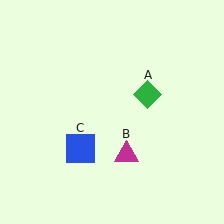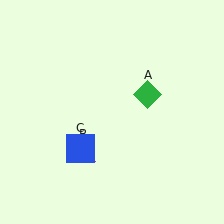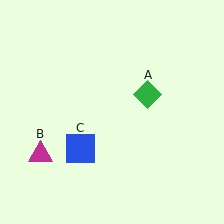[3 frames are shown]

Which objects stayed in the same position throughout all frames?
Green diamond (object A) and blue square (object C) remained stationary.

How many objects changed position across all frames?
1 object changed position: magenta triangle (object B).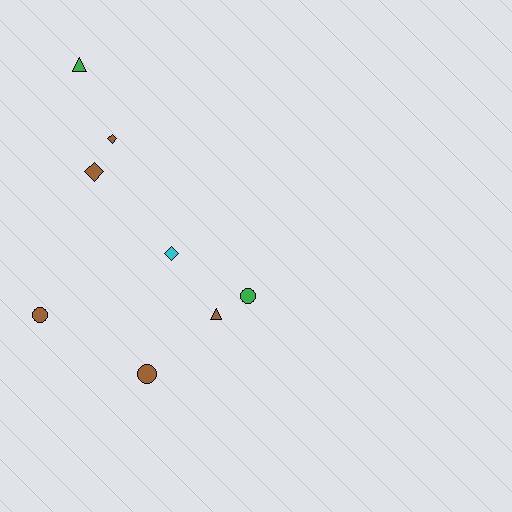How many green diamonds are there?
There are no green diamonds.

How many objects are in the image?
There are 8 objects.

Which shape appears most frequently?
Diamond, with 3 objects.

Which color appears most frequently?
Brown, with 5 objects.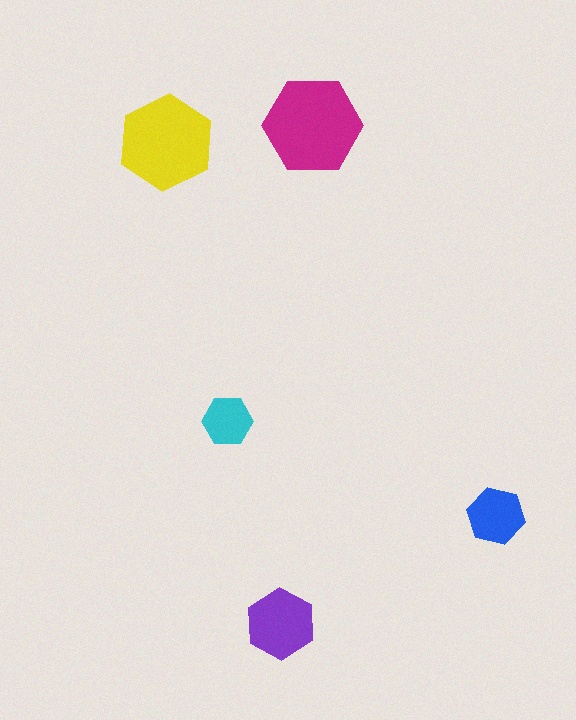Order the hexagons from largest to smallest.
the magenta one, the yellow one, the purple one, the blue one, the cyan one.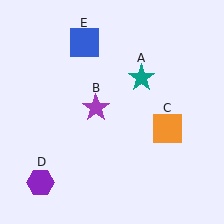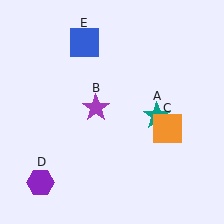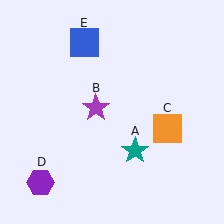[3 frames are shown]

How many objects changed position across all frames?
1 object changed position: teal star (object A).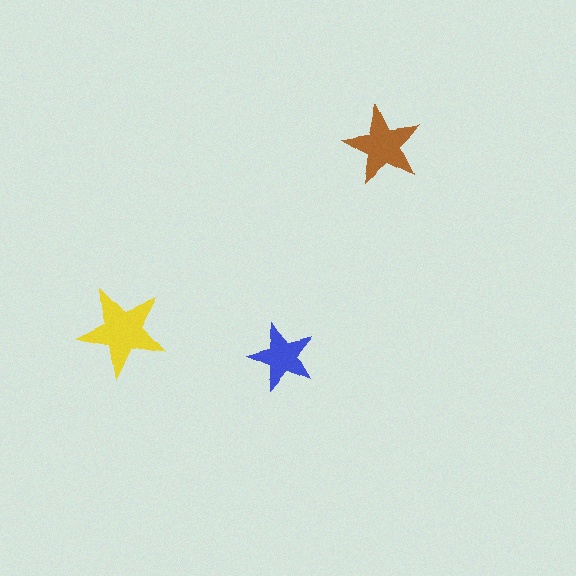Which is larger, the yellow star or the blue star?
The yellow one.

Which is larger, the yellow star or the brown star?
The yellow one.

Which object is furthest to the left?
The yellow star is leftmost.